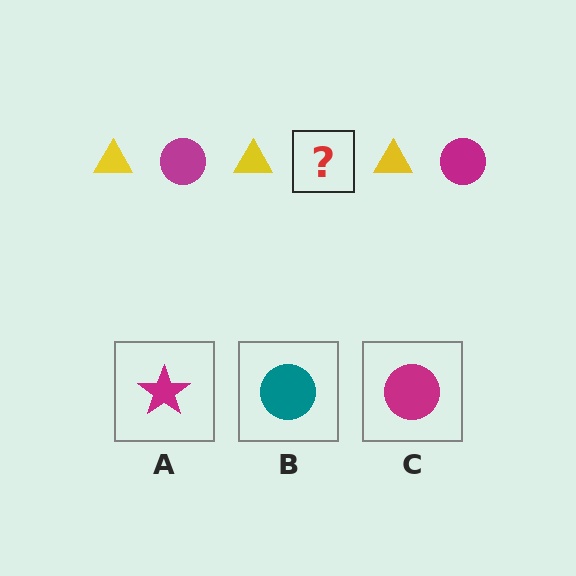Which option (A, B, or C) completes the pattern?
C.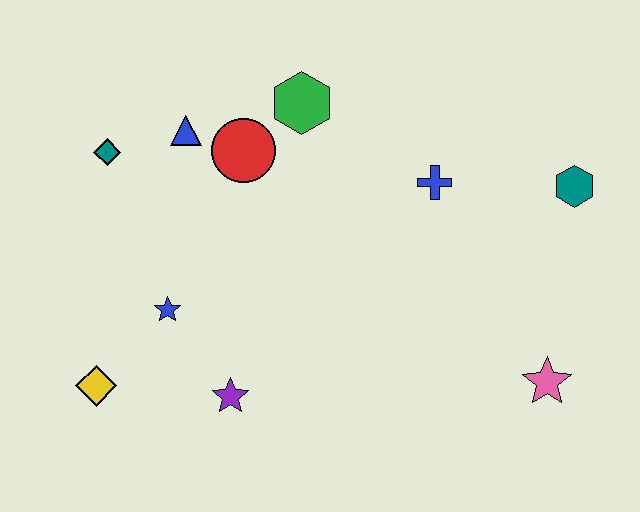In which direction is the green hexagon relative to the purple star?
The green hexagon is above the purple star.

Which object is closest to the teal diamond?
The blue triangle is closest to the teal diamond.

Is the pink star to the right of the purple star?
Yes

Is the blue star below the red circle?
Yes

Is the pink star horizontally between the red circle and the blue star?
No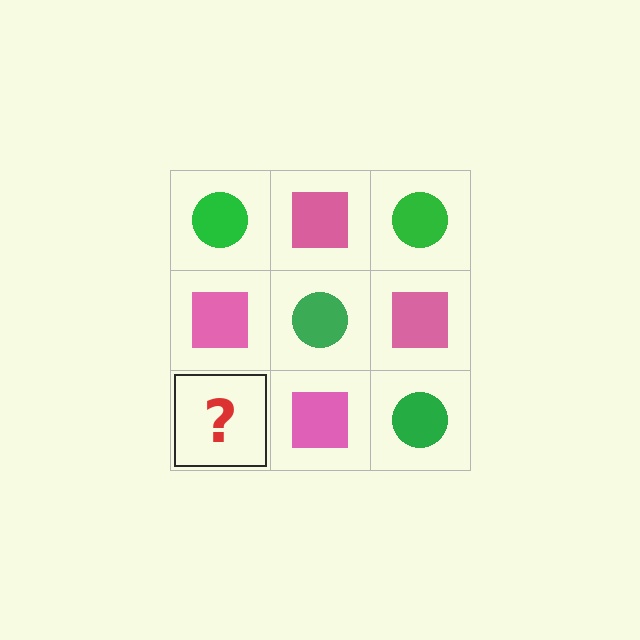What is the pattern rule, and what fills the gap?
The rule is that it alternates green circle and pink square in a checkerboard pattern. The gap should be filled with a green circle.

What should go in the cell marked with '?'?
The missing cell should contain a green circle.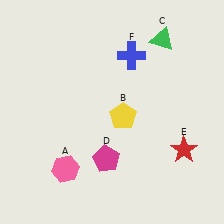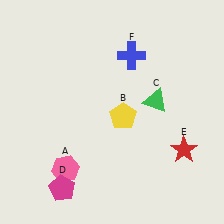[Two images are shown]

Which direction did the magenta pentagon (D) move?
The magenta pentagon (D) moved left.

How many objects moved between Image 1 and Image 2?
2 objects moved between the two images.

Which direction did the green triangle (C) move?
The green triangle (C) moved down.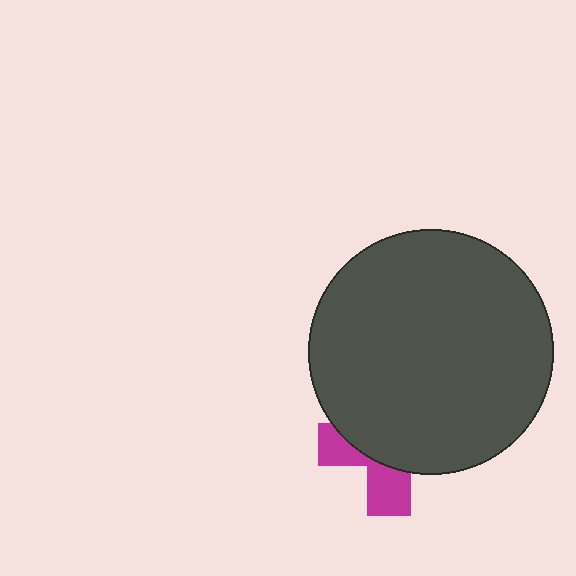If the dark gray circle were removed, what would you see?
You would see the complete magenta cross.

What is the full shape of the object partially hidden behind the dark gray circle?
The partially hidden object is a magenta cross.